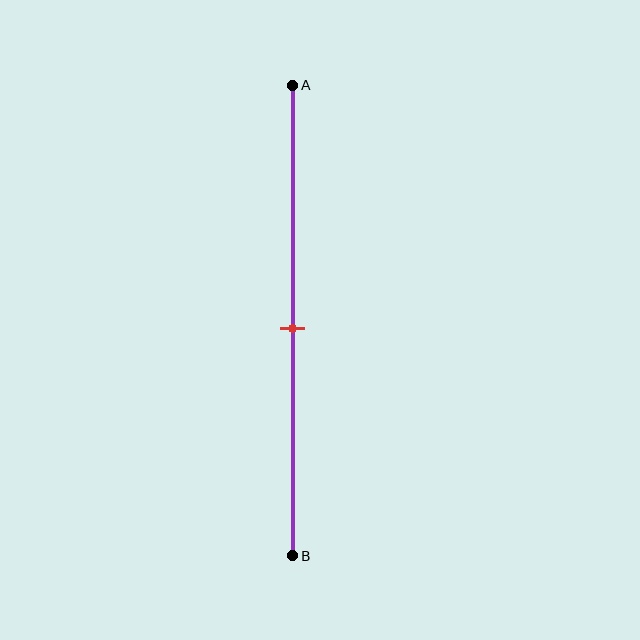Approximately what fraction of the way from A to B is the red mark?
The red mark is approximately 50% of the way from A to B.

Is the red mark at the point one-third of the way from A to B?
No, the mark is at about 50% from A, not at the 33% one-third point.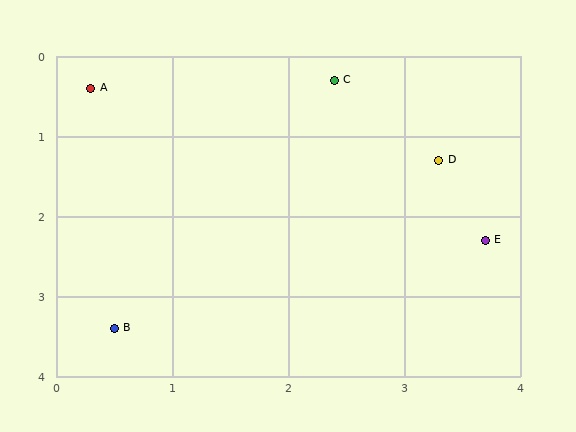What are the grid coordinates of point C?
Point C is at approximately (2.4, 0.3).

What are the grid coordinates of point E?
Point E is at approximately (3.7, 2.3).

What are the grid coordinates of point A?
Point A is at approximately (0.3, 0.4).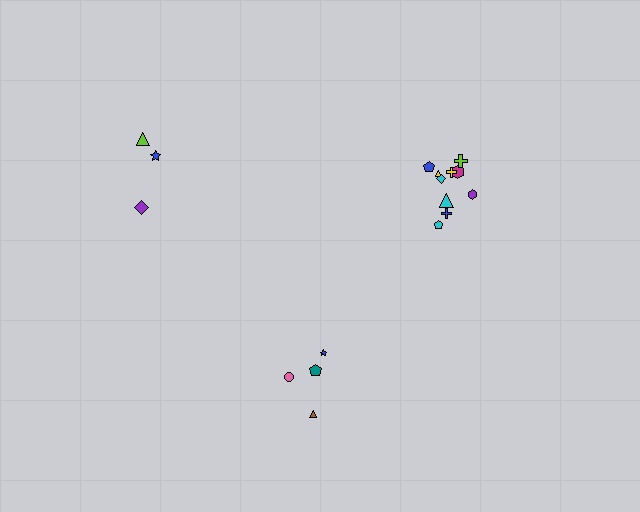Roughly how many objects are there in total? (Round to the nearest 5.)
Roughly 15 objects in total.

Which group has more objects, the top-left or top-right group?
The top-right group.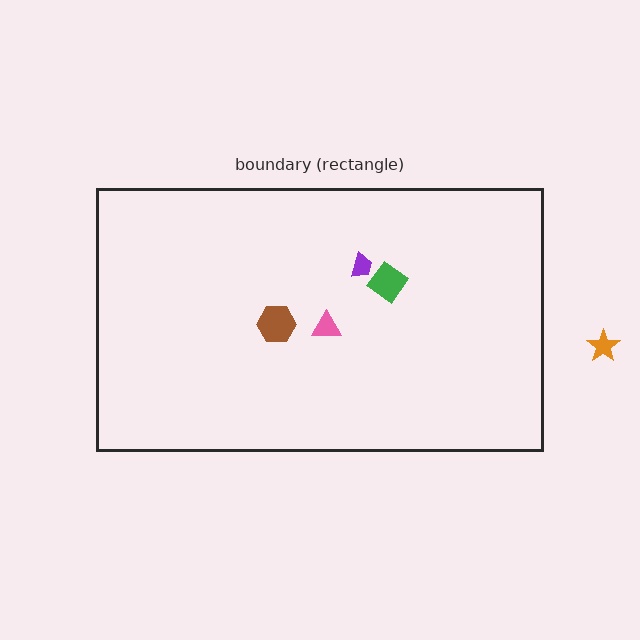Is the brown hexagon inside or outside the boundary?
Inside.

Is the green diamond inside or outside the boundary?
Inside.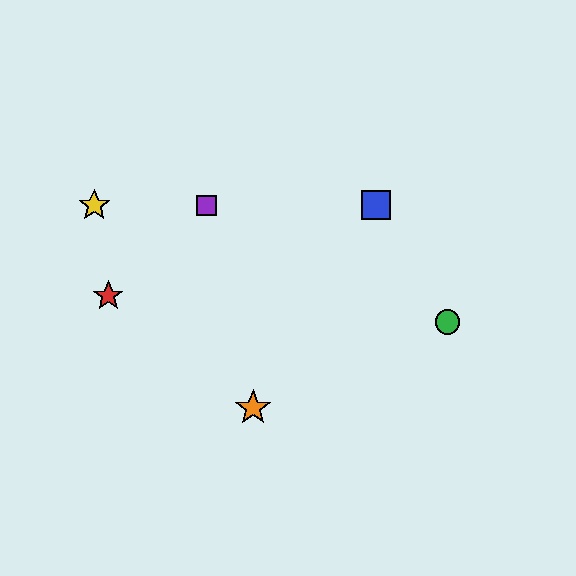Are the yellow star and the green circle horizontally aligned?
No, the yellow star is at y≈205 and the green circle is at y≈322.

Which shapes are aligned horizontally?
The blue square, the yellow star, the purple square are aligned horizontally.